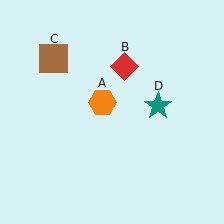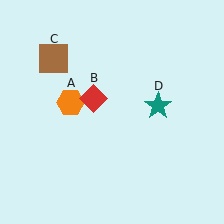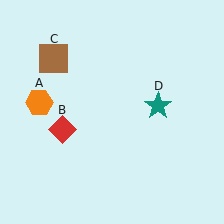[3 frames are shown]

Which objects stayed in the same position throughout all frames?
Brown square (object C) and teal star (object D) remained stationary.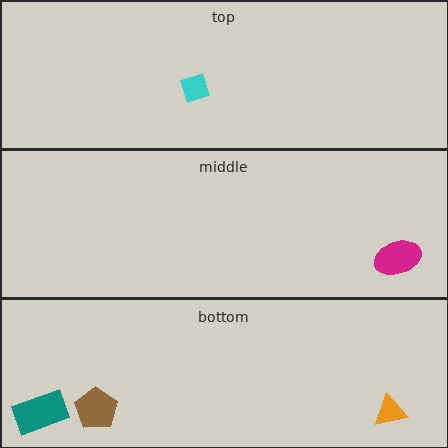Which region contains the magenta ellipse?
The middle region.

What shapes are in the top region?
The cyan diamond.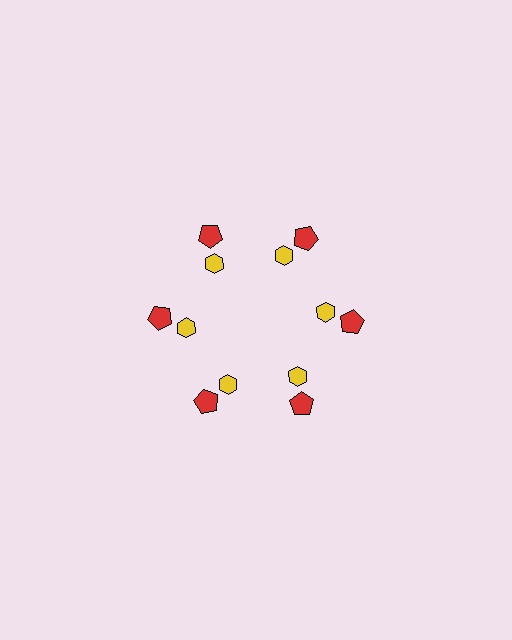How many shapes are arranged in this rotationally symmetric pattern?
There are 12 shapes, arranged in 6 groups of 2.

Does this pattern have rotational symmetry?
Yes, this pattern has 6-fold rotational symmetry. It looks the same after rotating 60 degrees around the center.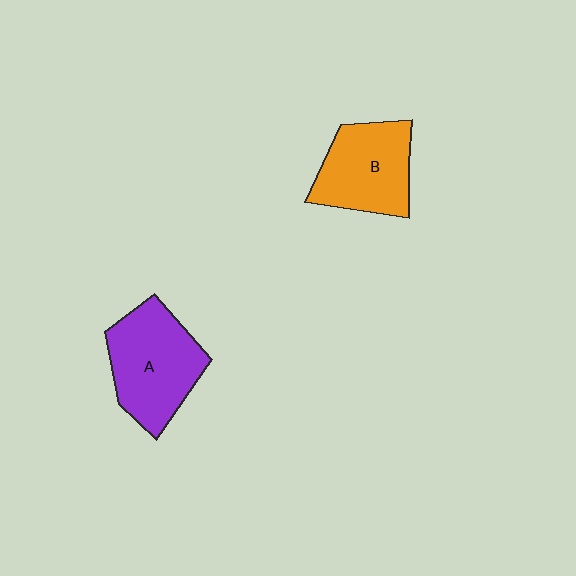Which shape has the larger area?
Shape A (purple).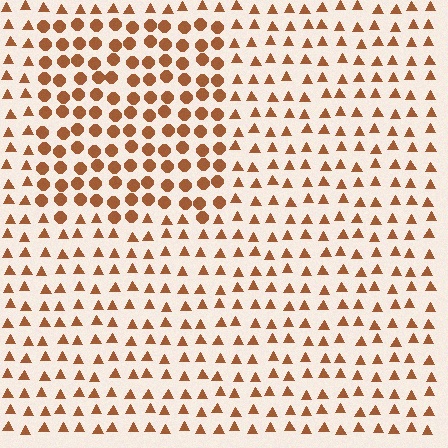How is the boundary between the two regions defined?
The boundary is defined by a change in element shape: circles inside vs. triangles outside. All elements share the same color and spacing.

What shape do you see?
I see a rectangle.